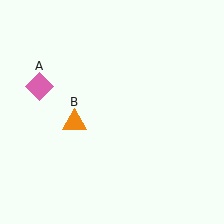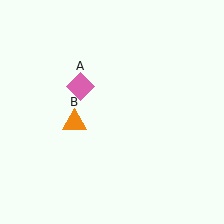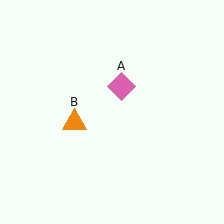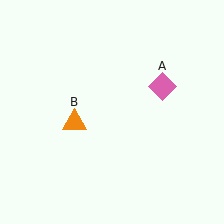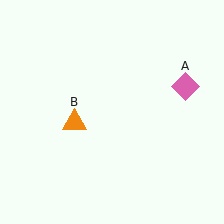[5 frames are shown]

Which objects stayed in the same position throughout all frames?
Orange triangle (object B) remained stationary.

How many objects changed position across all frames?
1 object changed position: pink diamond (object A).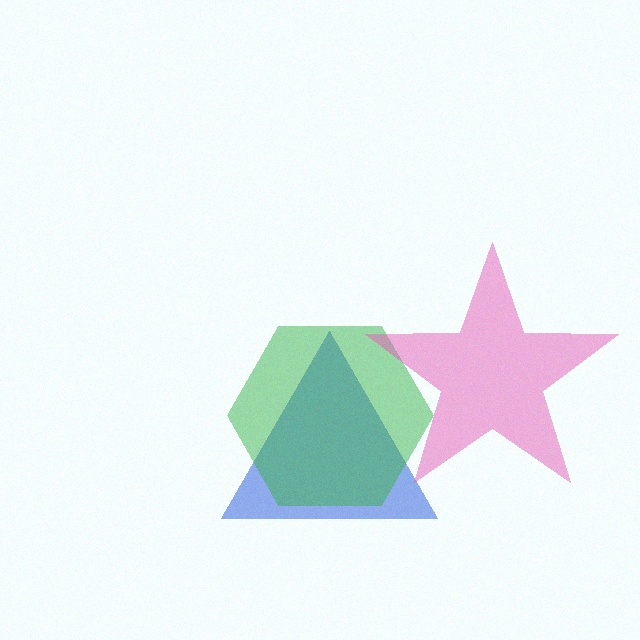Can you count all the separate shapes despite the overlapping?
Yes, there are 3 separate shapes.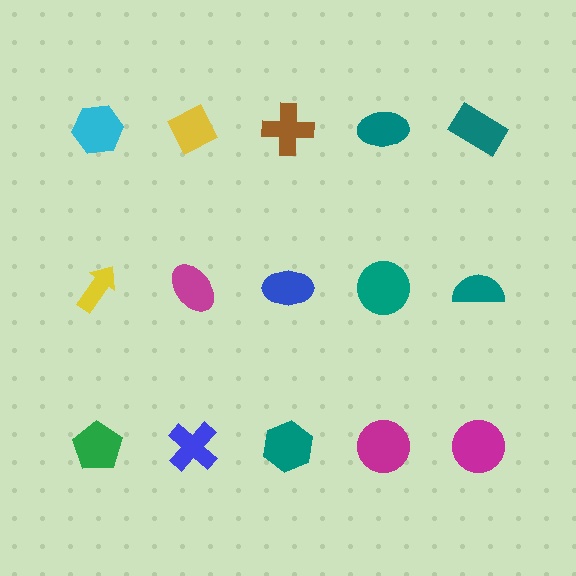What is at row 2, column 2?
A magenta ellipse.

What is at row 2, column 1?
A yellow arrow.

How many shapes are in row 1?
5 shapes.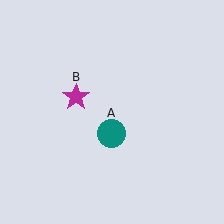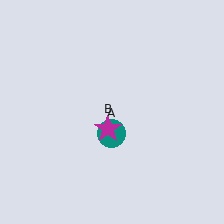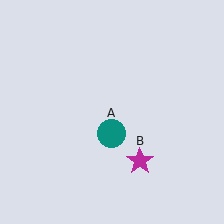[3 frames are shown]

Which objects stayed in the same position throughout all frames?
Teal circle (object A) remained stationary.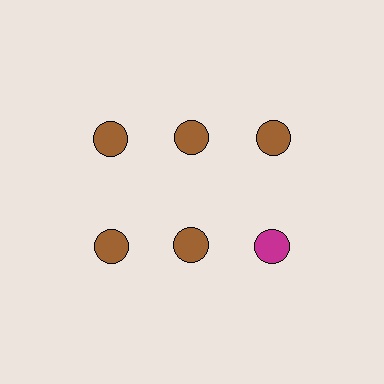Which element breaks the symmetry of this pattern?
The magenta circle in the second row, center column breaks the symmetry. All other shapes are brown circles.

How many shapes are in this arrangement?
There are 6 shapes arranged in a grid pattern.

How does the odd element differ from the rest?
It has a different color: magenta instead of brown.